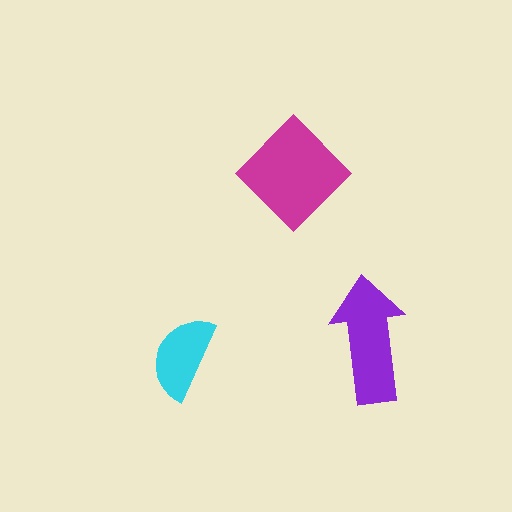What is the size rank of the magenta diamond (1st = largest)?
1st.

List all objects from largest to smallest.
The magenta diamond, the purple arrow, the cyan semicircle.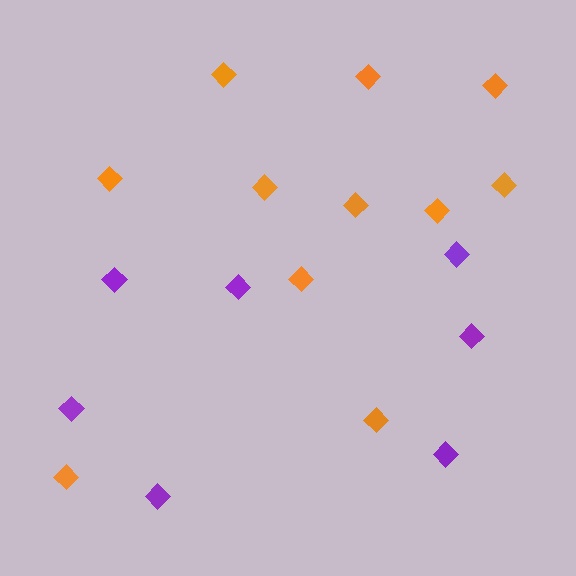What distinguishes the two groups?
There are 2 groups: one group of purple diamonds (7) and one group of orange diamonds (11).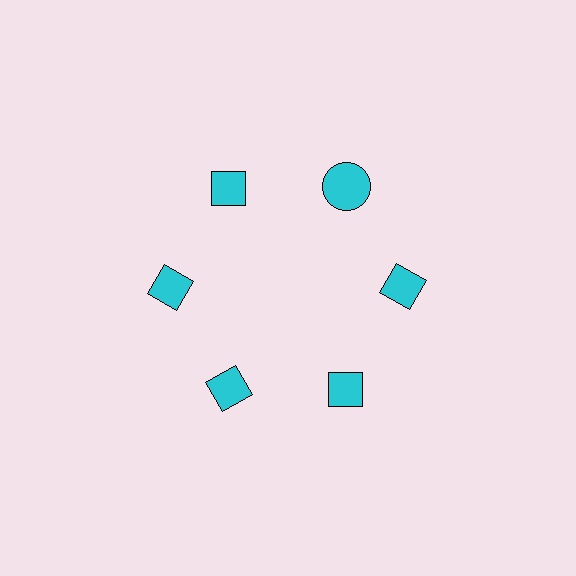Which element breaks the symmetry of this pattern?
The cyan circle at roughly the 1 o'clock position breaks the symmetry. All other shapes are cyan diamonds.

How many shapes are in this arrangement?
There are 6 shapes arranged in a ring pattern.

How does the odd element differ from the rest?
It has a different shape: circle instead of diamond.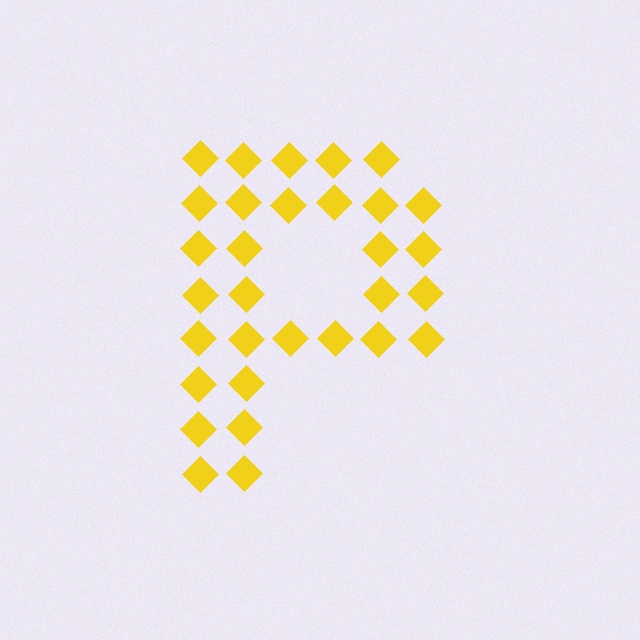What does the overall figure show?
The overall figure shows the letter P.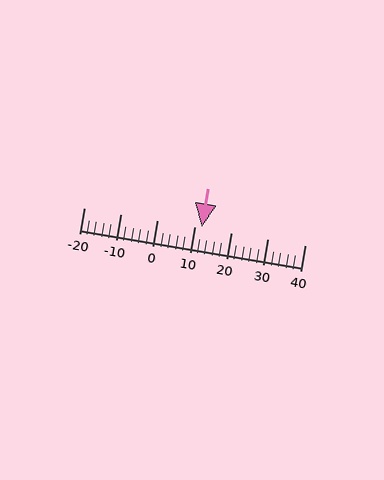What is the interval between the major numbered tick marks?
The major tick marks are spaced 10 units apart.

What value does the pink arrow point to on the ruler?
The pink arrow points to approximately 12.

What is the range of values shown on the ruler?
The ruler shows values from -20 to 40.